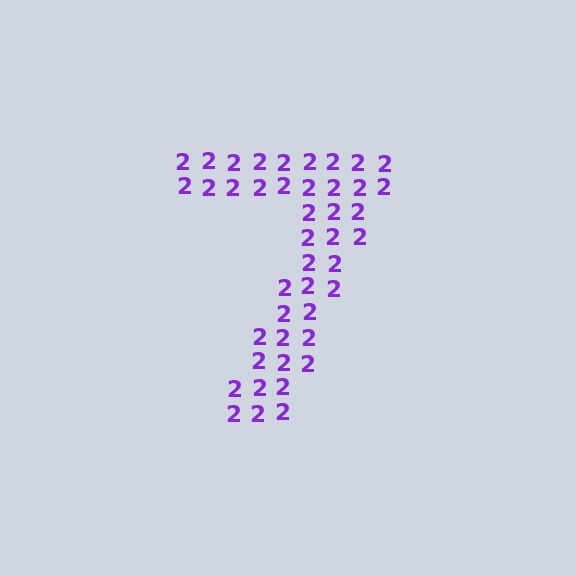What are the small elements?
The small elements are digit 2's.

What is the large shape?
The large shape is the digit 7.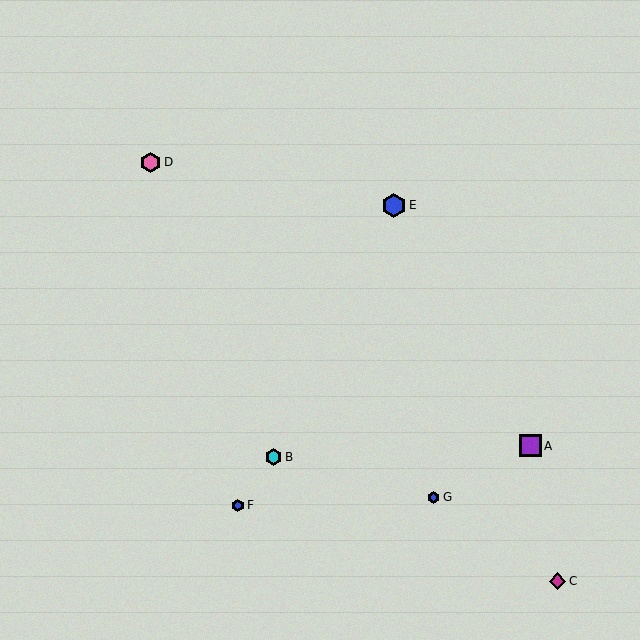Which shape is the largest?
The blue hexagon (labeled E) is the largest.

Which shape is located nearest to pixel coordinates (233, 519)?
The blue hexagon (labeled F) at (238, 505) is nearest to that location.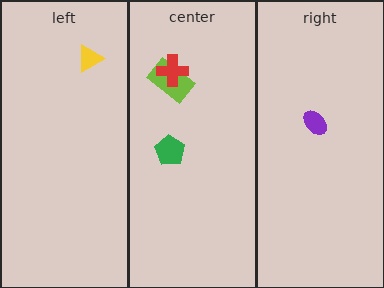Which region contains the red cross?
The center region.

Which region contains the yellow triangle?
The left region.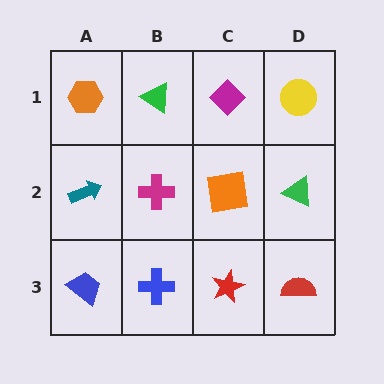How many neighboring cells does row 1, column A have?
2.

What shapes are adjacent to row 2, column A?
An orange hexagon (row 1, column A), a blue trapezoid (row 3, column A), a magenta cross (row 2, column B).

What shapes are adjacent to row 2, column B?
A green triangle (row 1, column B), a blue cross (row 3, column B), a teal arrow (row 2, column A), an orange square (row 2, column C).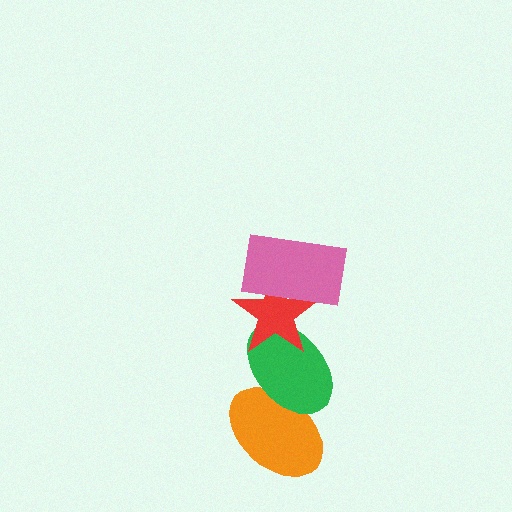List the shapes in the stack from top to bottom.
From top to bottom: the pink rectangle, the red star, the green ellipse, the orange ellipse.